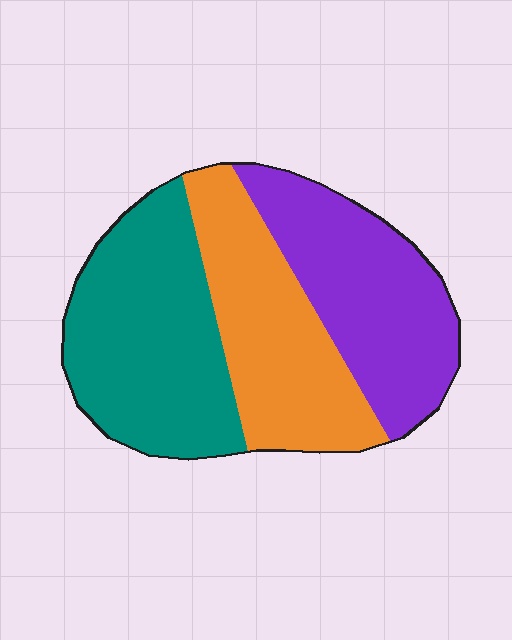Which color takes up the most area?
Teal, at roughly 35%.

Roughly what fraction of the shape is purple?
Purple takes up between a sixth and a third of the shape.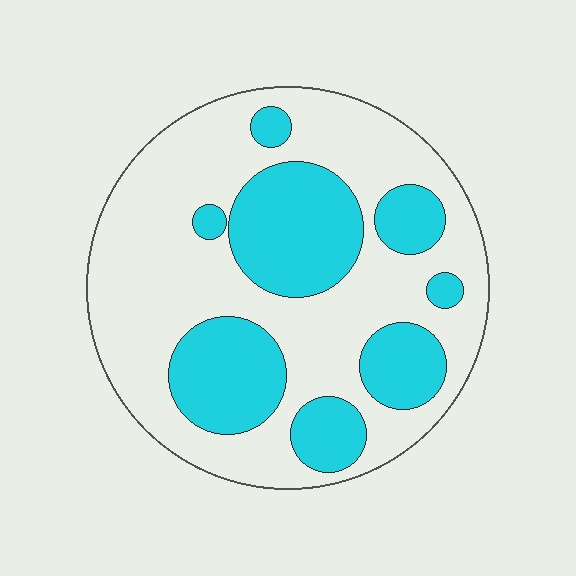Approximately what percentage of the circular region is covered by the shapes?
Approximately 35%.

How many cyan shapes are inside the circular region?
8.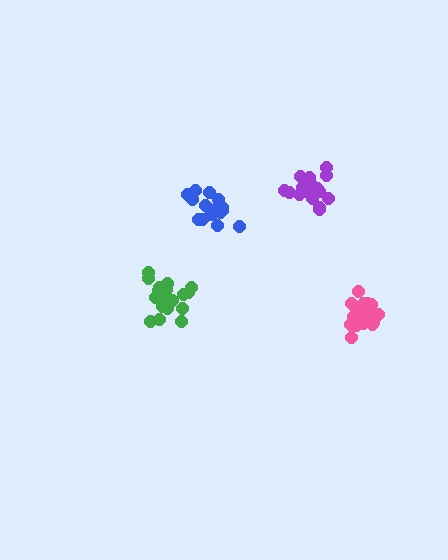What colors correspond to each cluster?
The clusters are colored: blue, green, pink, purple.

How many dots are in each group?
Group 1: 18 dots, Group 2: 21 dots, Group 3: 21 dots, Group 4: 20 dots (80 total).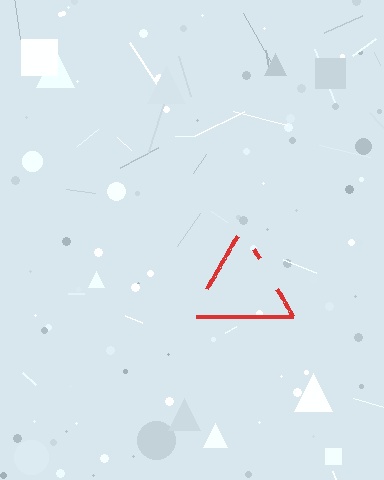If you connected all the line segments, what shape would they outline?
They would outline a triangle.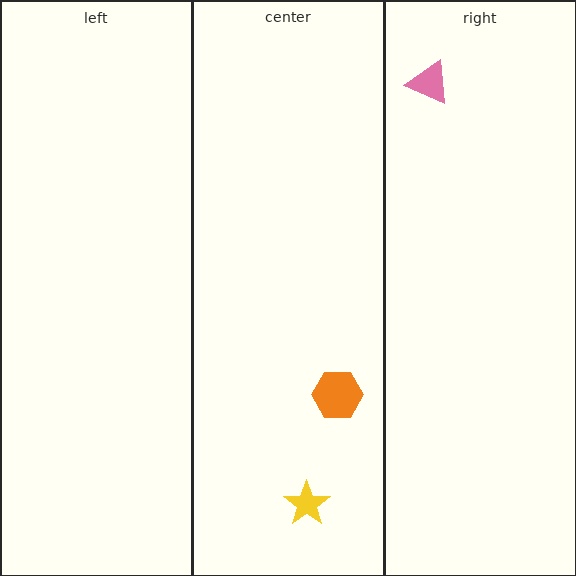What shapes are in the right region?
The pink triangle.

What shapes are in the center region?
The orange hexagon, the yellow star.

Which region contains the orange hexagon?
The center region.